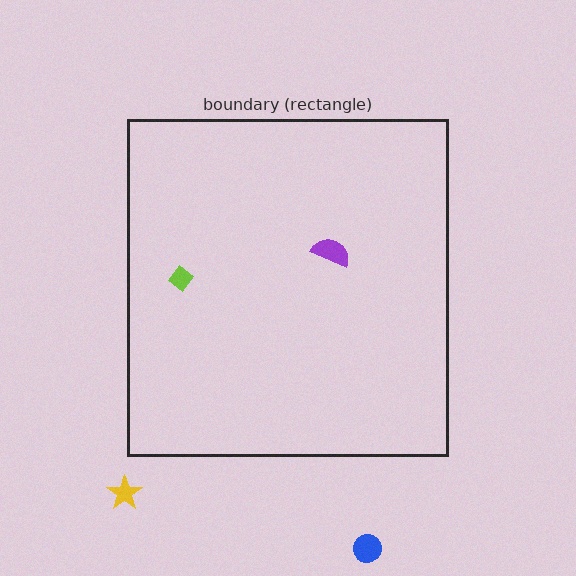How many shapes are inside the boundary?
2 inside, 2 outside.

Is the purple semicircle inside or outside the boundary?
Inside.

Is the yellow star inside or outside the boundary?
Outside.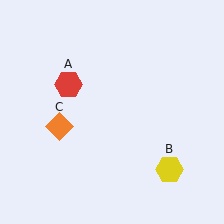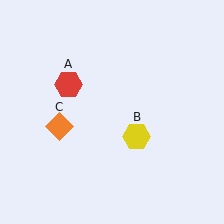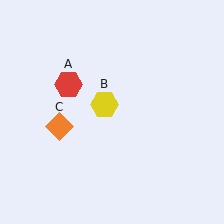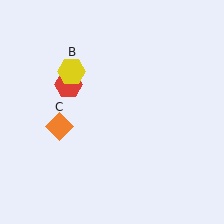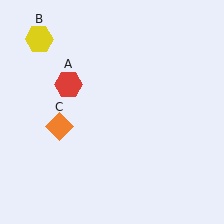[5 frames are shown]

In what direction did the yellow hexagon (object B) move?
The yellow hexagon (object B) moved up and to the left.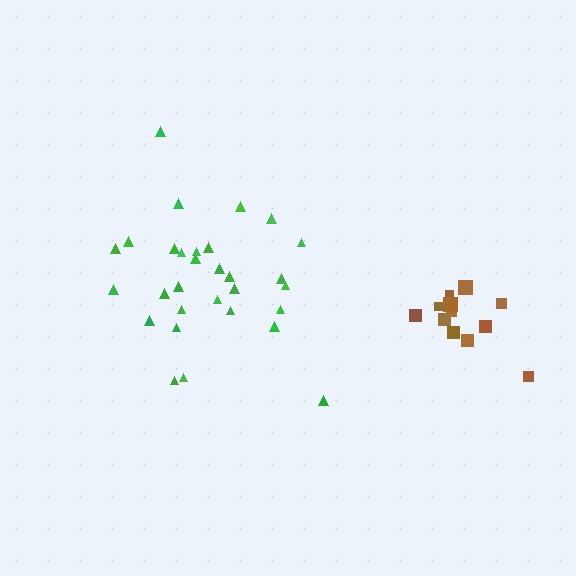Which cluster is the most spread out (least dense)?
Green.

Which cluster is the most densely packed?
Brown.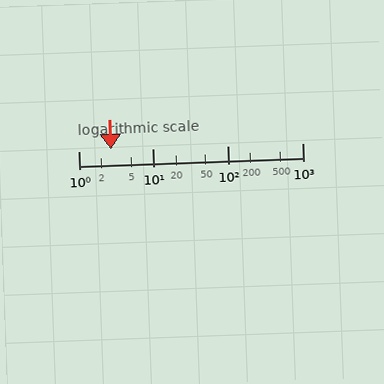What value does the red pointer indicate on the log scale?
The pointer indicates approximately 2.7.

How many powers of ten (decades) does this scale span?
The scale spans 3 decades, from 1 to 1000.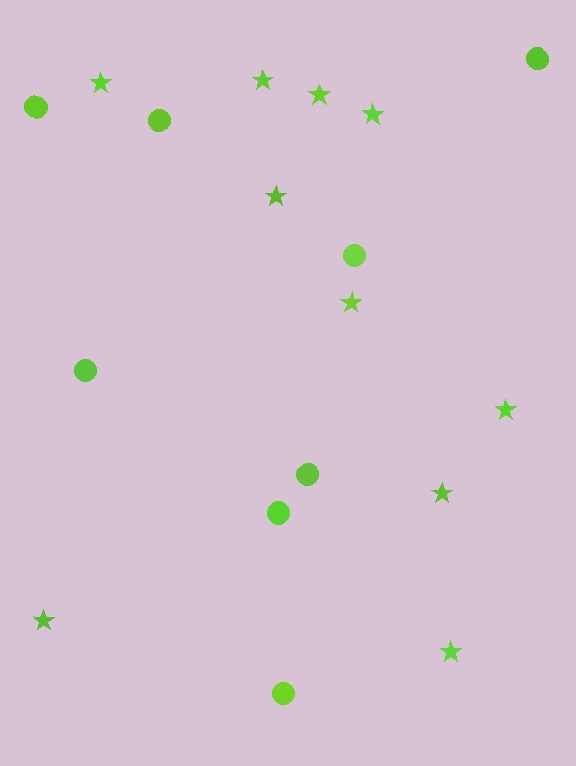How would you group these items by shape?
There are 2 groups: one group of stars (10) and one group of circles (8).